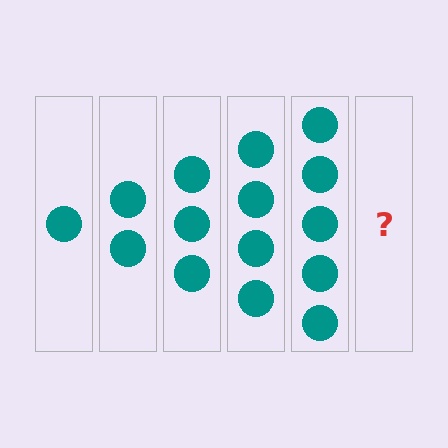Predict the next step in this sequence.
The next step is 6 circles.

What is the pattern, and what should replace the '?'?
The pattern is that each step adds one more circle. The '?' should be 6 circles.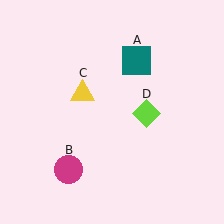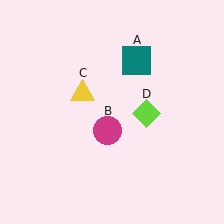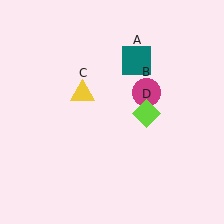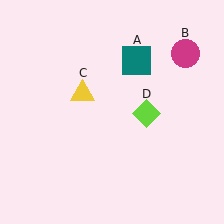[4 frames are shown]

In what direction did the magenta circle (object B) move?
The magenta circle (object B) moved up and to the right.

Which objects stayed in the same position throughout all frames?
Teal square (object A) and yellow triangle (object C) and lime diamond (object D) remained stationary.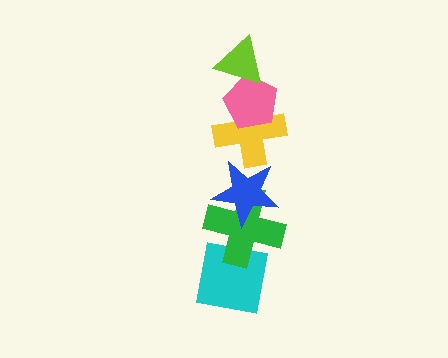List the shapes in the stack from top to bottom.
From top to bottom: the lime triangle, the pink pentagon, the yellow cross, the blue star, the green cross, the cyan square.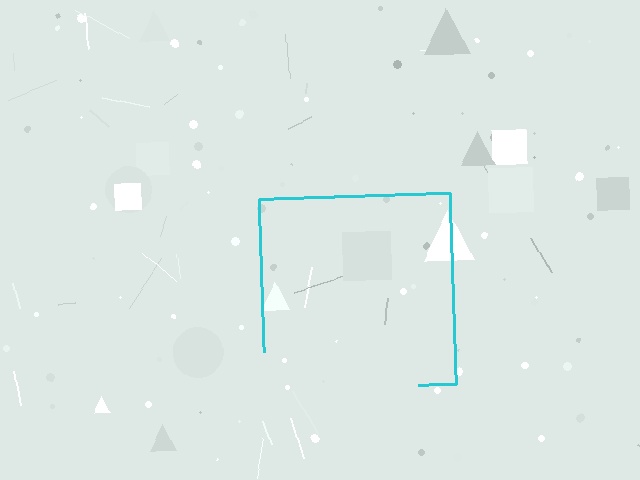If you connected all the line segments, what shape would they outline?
They would outline a square.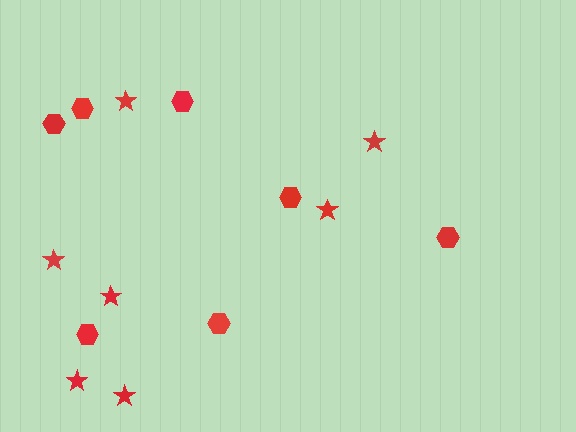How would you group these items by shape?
There are 2 groups: one group of stars (7) and one group of hexagons (7).